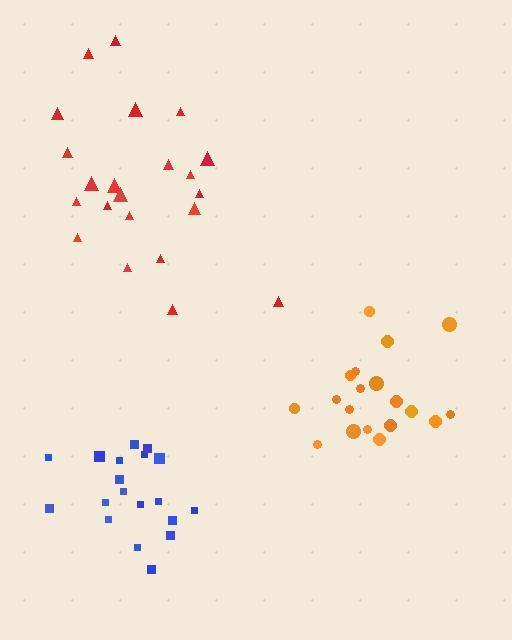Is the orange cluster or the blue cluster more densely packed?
Orange.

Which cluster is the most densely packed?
Orange.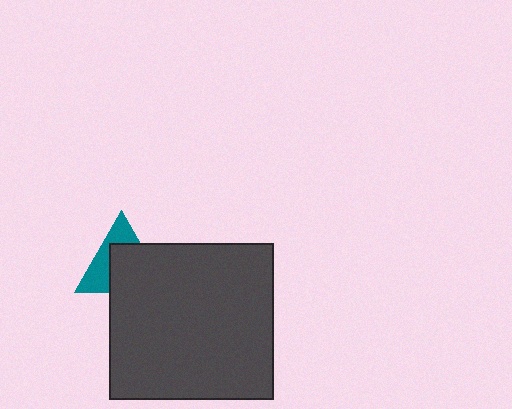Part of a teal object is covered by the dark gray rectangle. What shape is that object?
It is a triangle.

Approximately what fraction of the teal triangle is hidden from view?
Roughly 57% of the teal triangle is hidden behind the dark gray rectangle.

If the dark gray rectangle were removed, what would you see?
You would see the complete teal triangle.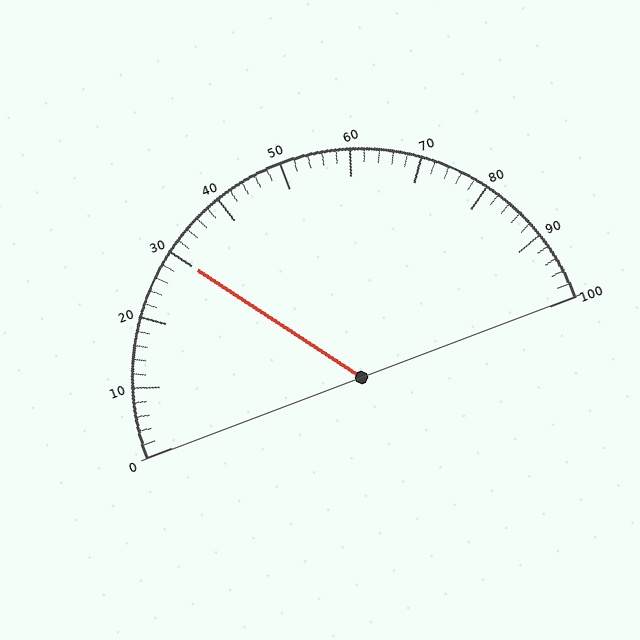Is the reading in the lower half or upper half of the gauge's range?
The reading is in the lower half of the range (0 to 100).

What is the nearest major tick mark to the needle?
The nearest major tick mark is 30.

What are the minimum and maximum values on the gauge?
The gauge ranges from 0 to 100.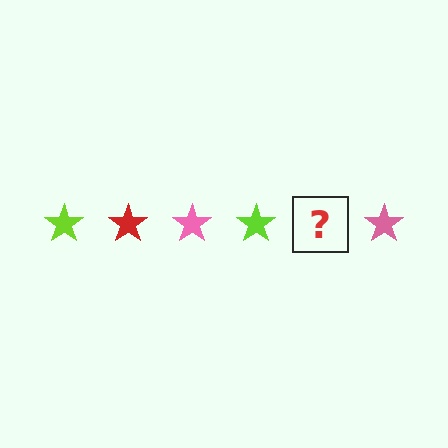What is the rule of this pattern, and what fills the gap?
The rule is that the pattern cycles through lime, red, pink stars. The gap should be filled with a red star.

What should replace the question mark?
The question mark should be replaced with a red star.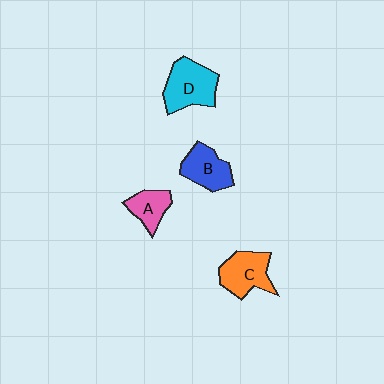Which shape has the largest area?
Shape D (cyan).